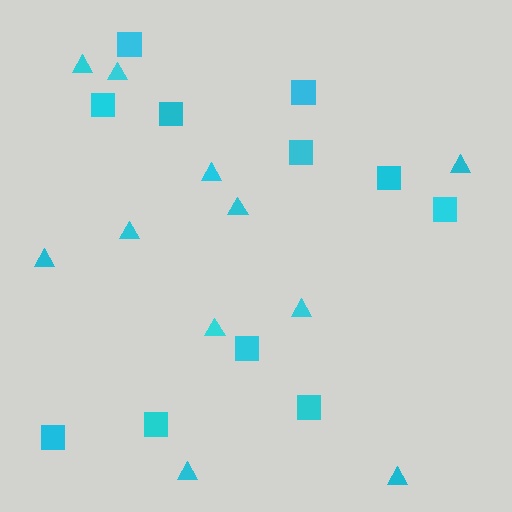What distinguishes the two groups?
There are 2 groups: one group of squares (11) and one group of triangles (11).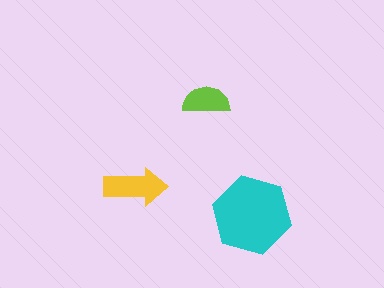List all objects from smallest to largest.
The lime semicircle, the yellow arrow, the cyan hexagon.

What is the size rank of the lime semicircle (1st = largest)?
3rd.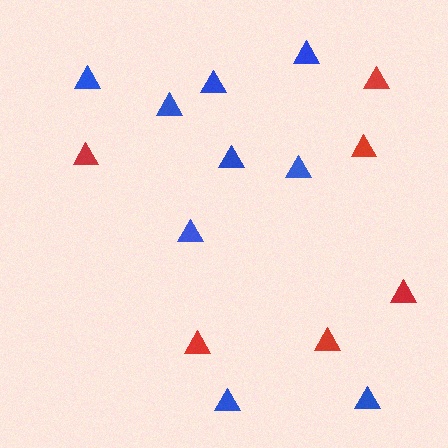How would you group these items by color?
There are 2 groups: one group of red triangles (6) and one group of blue triangles (9).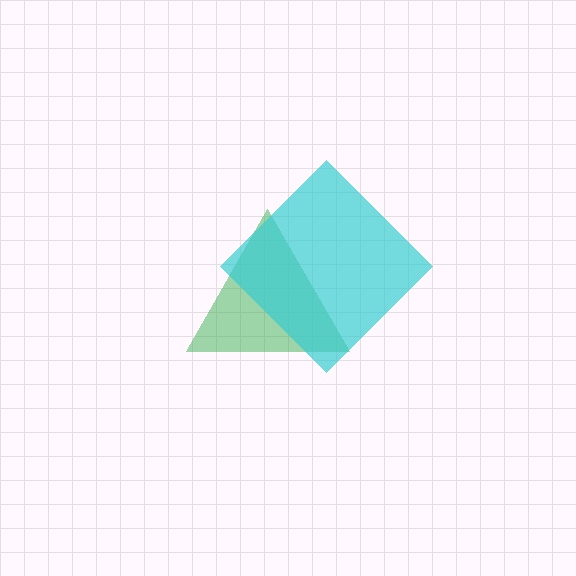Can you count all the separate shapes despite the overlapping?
Yes, there are 2 separate shapes.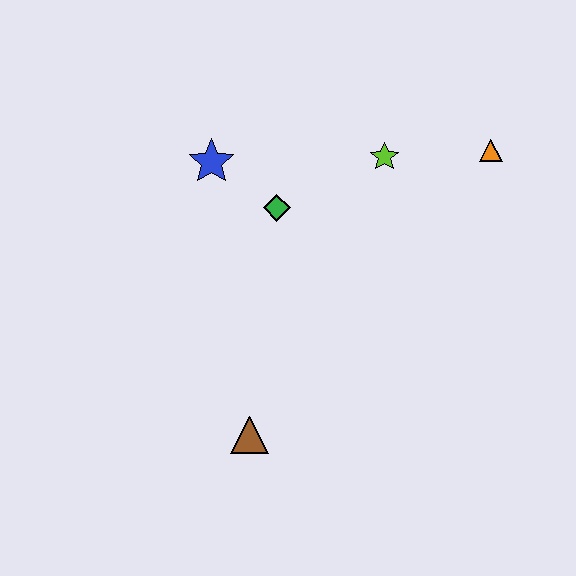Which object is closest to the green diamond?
The blue star is closest to the green diamond.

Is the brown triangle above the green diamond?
No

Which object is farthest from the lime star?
The brown triangle is farthest from the lime star.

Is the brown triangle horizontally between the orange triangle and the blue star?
Yes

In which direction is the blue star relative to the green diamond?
The blue star is to the left of the green diamond.